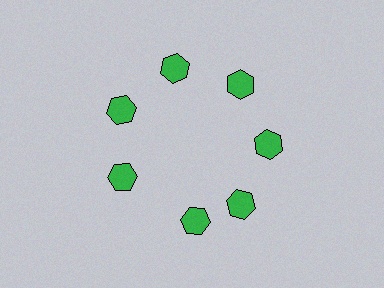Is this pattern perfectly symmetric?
No. The 7 green hexagons are arranged in a ring, but one element near the 6 o'clock position is rotated out of alignment along the ring, breaking the 7-fold rotational symmetry.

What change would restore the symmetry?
The symmetry would be restored by rotating it back into even spacing with its neighbors so that all 7 hexagons sit at equal angles and equal distance from the center.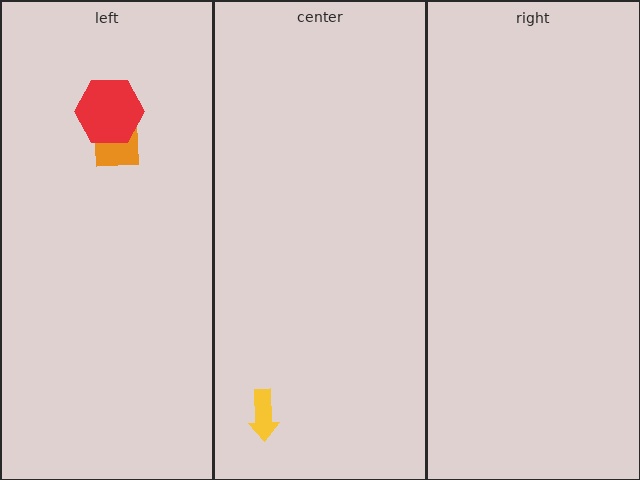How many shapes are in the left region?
2.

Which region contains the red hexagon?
The left region.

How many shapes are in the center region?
1.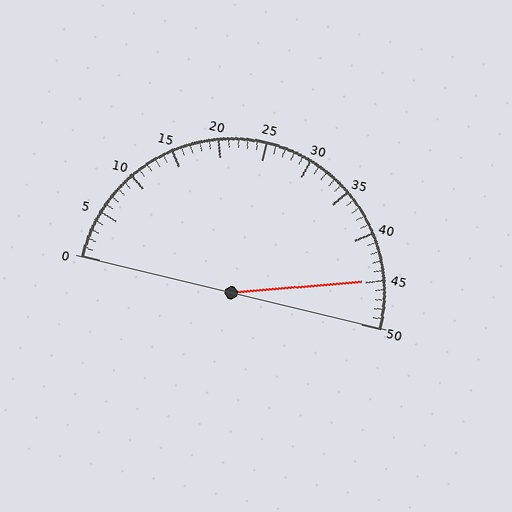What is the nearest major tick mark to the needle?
The nearest major tick mark is 45.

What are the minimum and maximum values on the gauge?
The gauge ranges from 0 to 50.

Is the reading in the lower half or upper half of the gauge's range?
The reading is in the upper half of the range (0 to 50).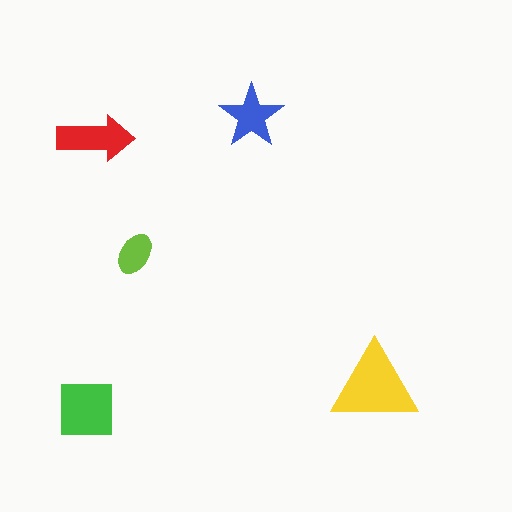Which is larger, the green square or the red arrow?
The green square.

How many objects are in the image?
There are 5 objects in the image.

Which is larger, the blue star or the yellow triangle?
The yellow triangle.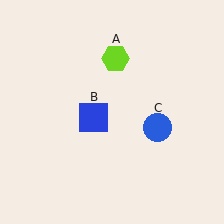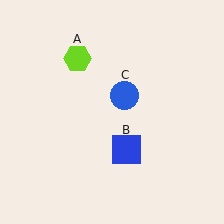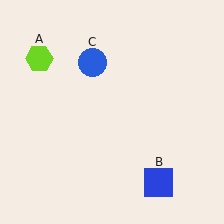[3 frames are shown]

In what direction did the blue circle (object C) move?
The blue circle (object C) moved up and to the left.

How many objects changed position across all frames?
3 objects changed position: lime hexagon (object A), blue square (object B), blue circle (object C).